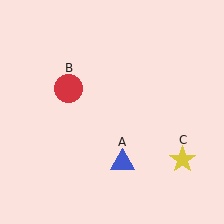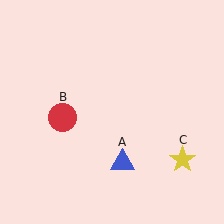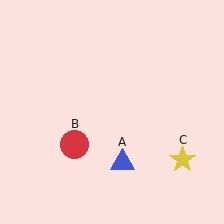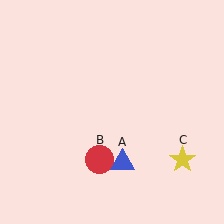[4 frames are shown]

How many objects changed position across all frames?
1 object changed position: red circle (object B).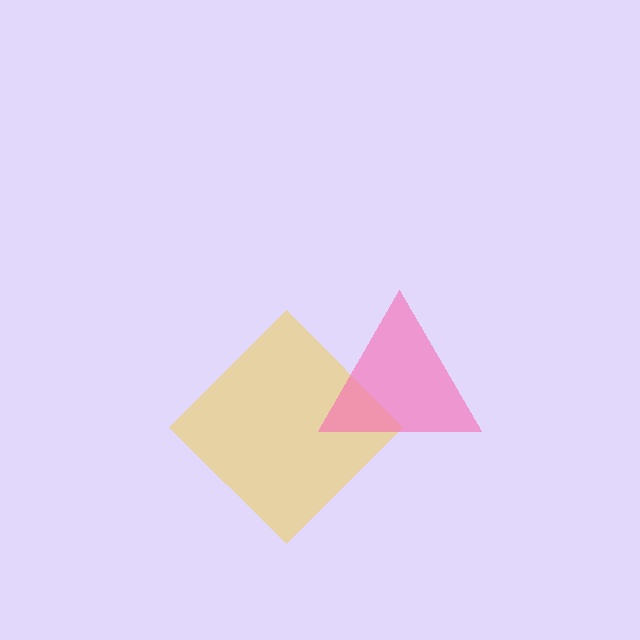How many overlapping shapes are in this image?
There are 2 overlapping shapes in the image.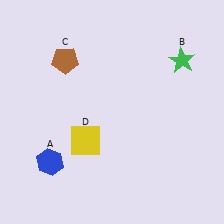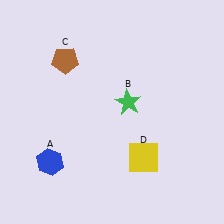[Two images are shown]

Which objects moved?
The objects that moved are: the green star (B), the yellow square (D).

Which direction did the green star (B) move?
The green star (B) moved left.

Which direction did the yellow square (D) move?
The yellow square (D) moved right.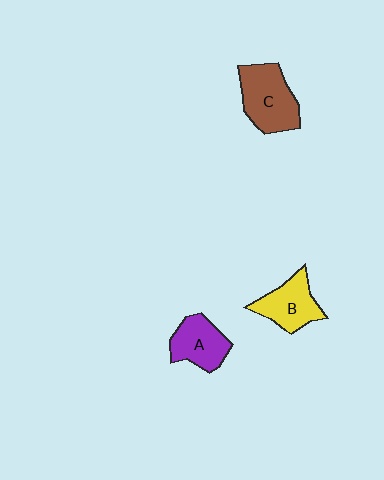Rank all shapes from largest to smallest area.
From largest to smallest: C (brown), B (yellow), A (purple).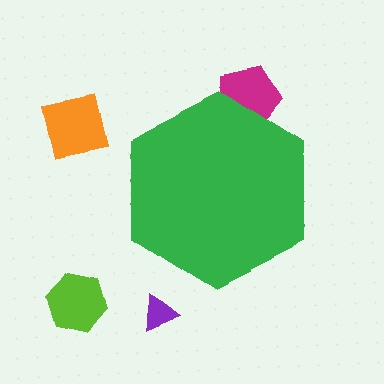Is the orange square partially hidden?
No, the orange square is fully visible.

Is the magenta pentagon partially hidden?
Yes, the magenta pentagon is partially hidden behind the green hexagon.